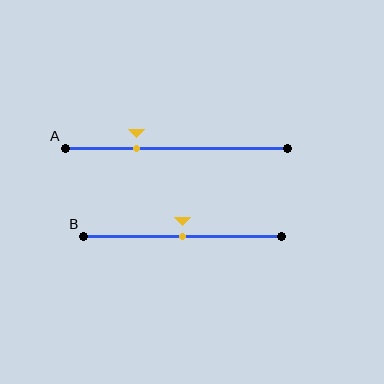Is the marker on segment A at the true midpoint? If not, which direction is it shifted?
No, the marker on segment A is shifted to the left by about 18% of the segment length.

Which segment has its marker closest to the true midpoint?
Segment B has its marker closest to the true midpoint.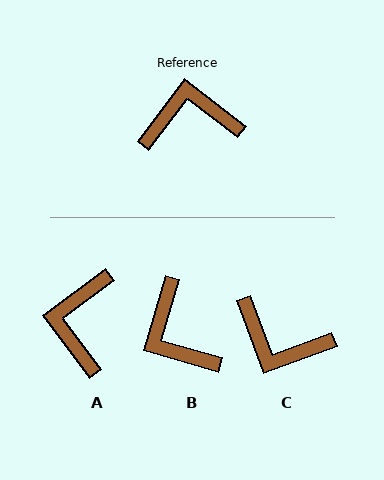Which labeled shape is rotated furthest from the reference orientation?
C, about 148 degrees away.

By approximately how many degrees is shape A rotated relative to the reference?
Approximately 74 degrees counter-clockwise.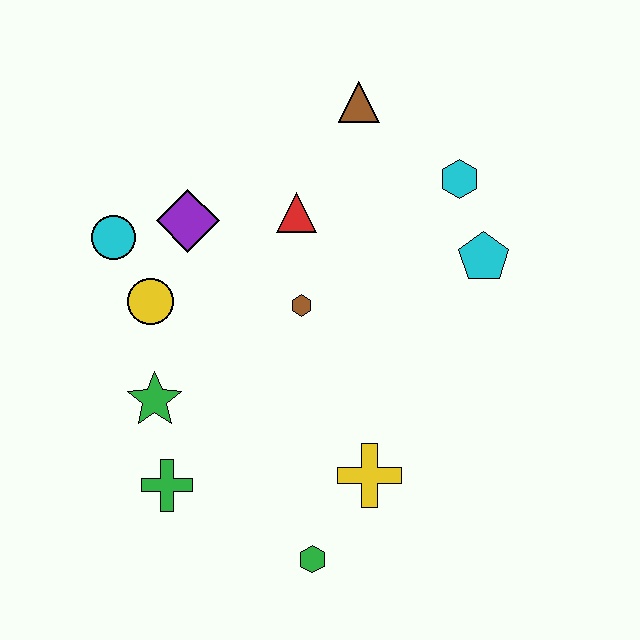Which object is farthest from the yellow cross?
The brown triangle is farthest from the yellow cross.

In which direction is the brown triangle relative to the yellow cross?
The brown triangle is above the yellow cross.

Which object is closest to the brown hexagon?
The red triangle is closest to the brown hexagon.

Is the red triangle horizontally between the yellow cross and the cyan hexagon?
No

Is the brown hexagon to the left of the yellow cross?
Yes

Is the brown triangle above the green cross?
Yes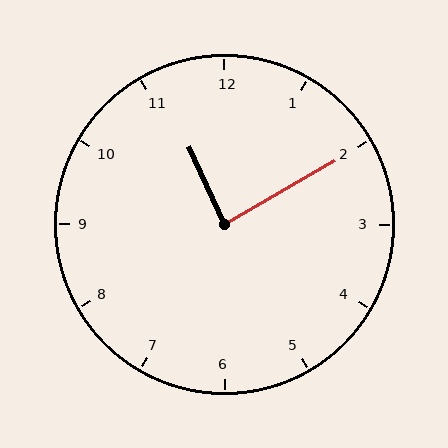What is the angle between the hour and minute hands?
Approximately 85 degrees.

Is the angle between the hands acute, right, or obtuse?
It is right.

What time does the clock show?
11:10.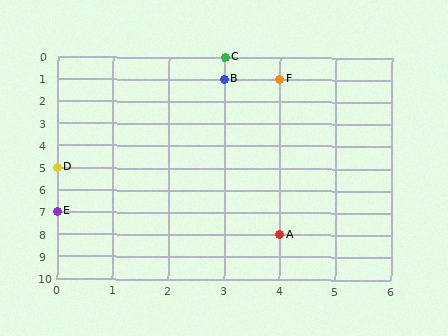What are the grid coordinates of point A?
Point A is at grid coordinates (4, 8).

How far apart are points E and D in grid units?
Points E and D are 2 rows apart.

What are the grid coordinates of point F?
Point F is at grid coordinates (4, 1).